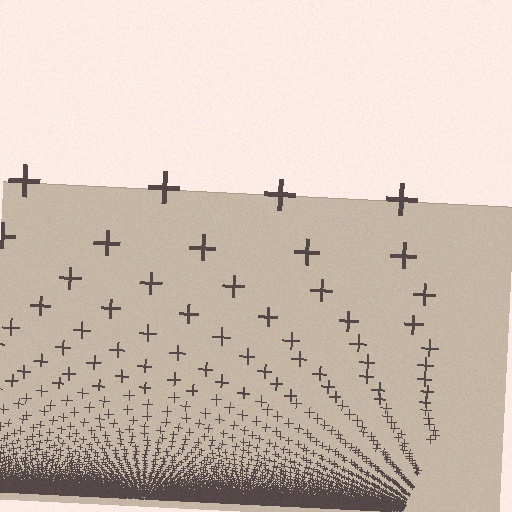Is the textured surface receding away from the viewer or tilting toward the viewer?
The surface appears to tilt toward the viewer. Texture elements get larger and sparser toward the top.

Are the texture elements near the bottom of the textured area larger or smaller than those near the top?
Smaller. The gradient is inverted — elements near the bottom are smaller and denser.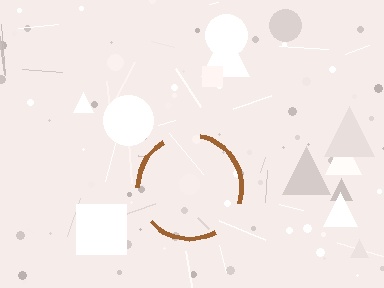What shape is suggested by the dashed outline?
The dashed outline suggests a circle.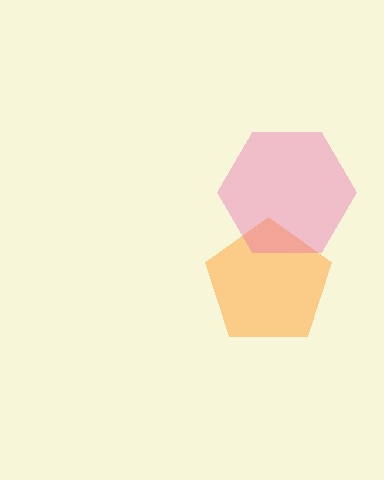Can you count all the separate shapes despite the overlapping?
Yes, there are 2 separate shapes.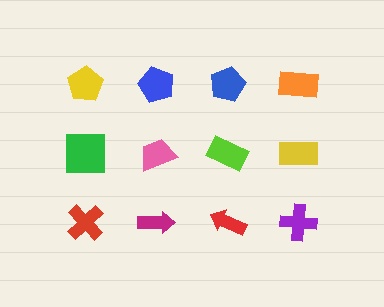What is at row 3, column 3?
A red arrow.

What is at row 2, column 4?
A yellow rectangle.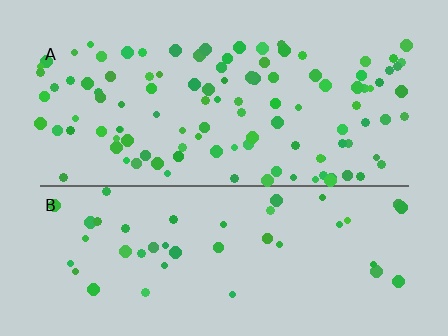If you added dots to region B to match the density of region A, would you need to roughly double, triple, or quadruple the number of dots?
Approximately double.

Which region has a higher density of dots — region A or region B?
A (the top).